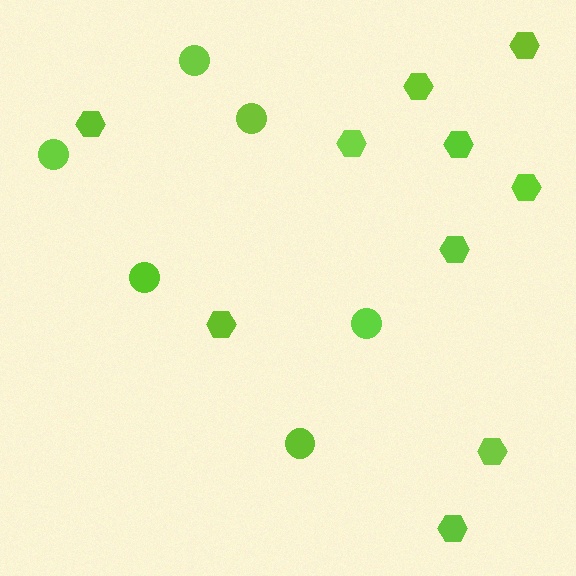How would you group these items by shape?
There are 2 groups: one group of circles (6) and one group of hexagons (10).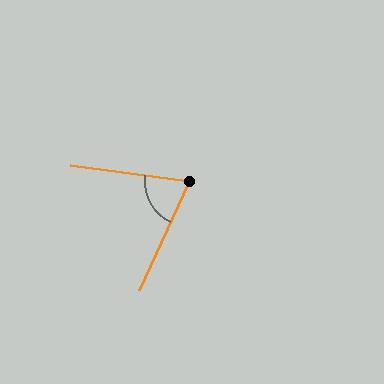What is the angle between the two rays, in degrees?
Approximately 73 degrees.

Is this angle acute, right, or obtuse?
It is acute.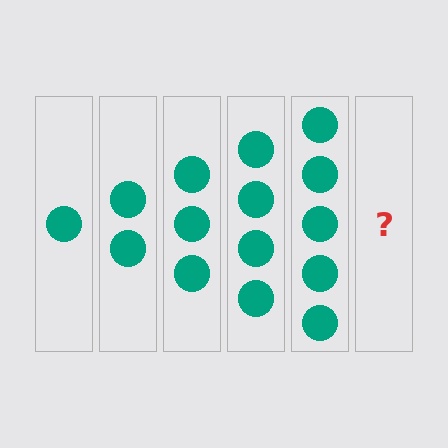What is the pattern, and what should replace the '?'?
The pattern is that each step adds one more circle. The '?' should be 6 circles.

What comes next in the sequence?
The next element should be 6 circles.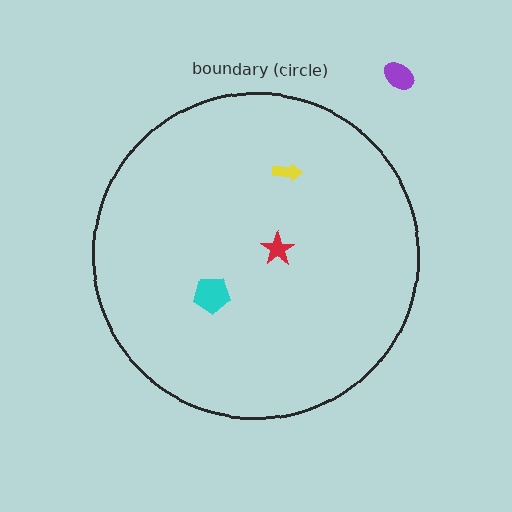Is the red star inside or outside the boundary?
Inside.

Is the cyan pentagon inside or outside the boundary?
Inside.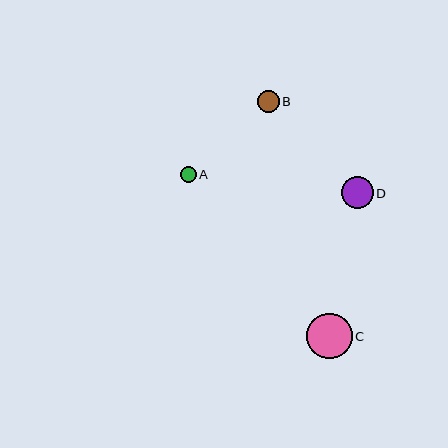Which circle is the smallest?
Circle A is the smallest with a size of approximately 16 pixels.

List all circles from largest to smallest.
From largest to smallest: C, D, B, A.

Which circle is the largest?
Circle C is the largest with a size of approximately 45 pixels.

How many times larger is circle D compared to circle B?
Circle D is approximately 1.4 times the size of circle B.